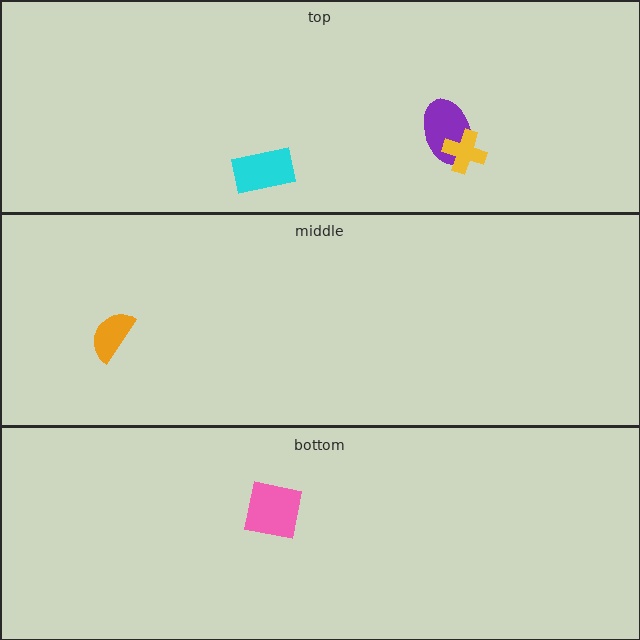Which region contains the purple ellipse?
The top region.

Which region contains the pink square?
The bottom region.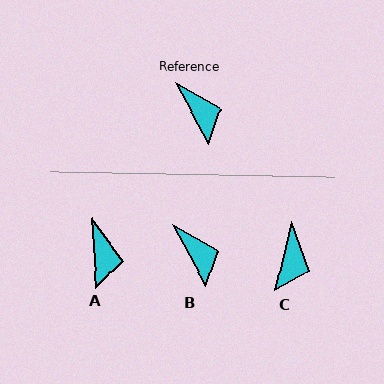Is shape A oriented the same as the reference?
No, it is off by about 25 degrees.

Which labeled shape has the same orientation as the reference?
B.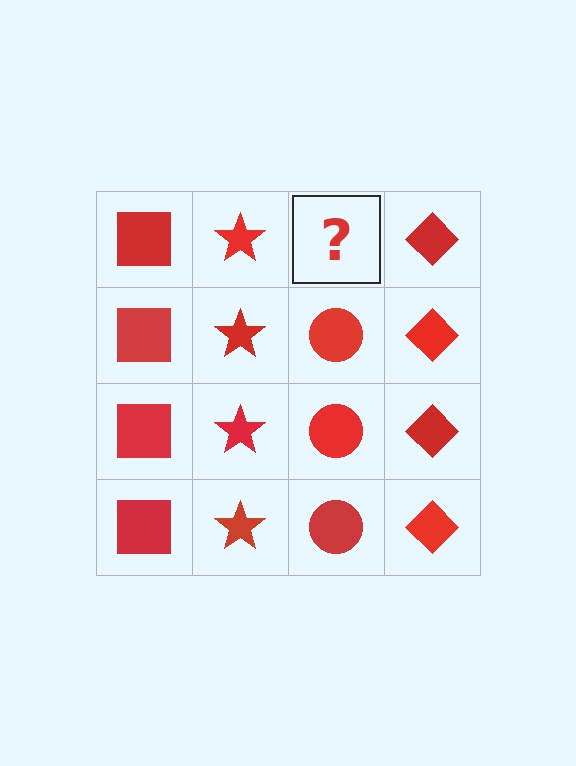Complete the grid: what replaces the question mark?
The question mark should be replaced with a red circle.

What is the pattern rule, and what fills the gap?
The rule is that each column has a consistent shape. The gap should be filled with a red circle.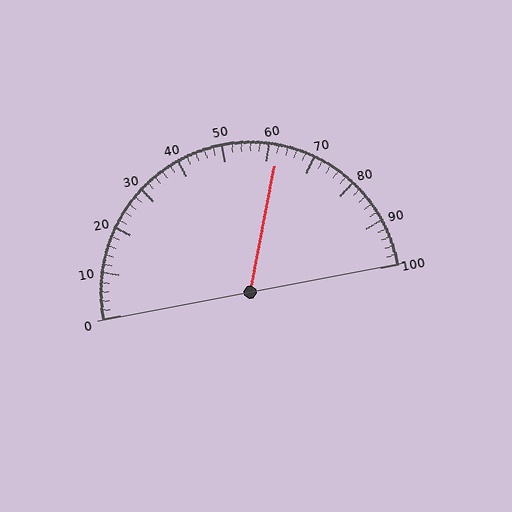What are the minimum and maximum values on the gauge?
The gauge ranges from 0 to 100.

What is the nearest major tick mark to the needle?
The nearest major tick mark is 60.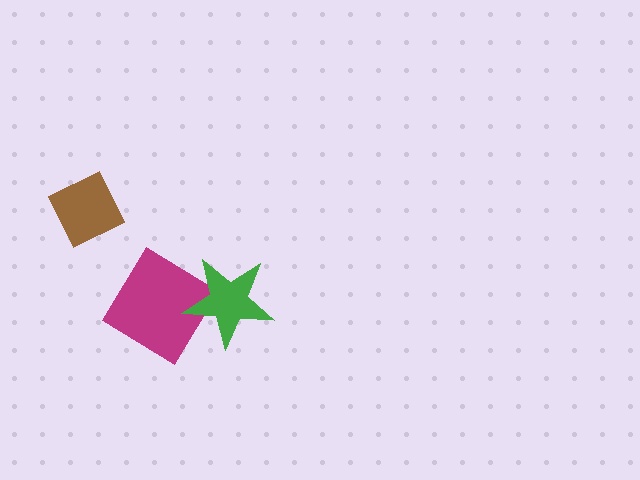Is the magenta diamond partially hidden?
Yes, it is partially covered by another shape.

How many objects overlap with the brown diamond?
0 objects overlap with the brown diamond.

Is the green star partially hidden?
No, no other shape covers it.